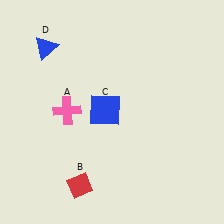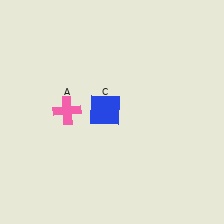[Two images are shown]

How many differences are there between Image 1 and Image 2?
There are 2 differences between the two images.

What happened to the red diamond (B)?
The red diamond (B) was removed in Image 2. It was in the bottom-left area of Image 1.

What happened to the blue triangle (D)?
The blue triangle (D) was removed in Image 2. It was in the top-left area of Image 1.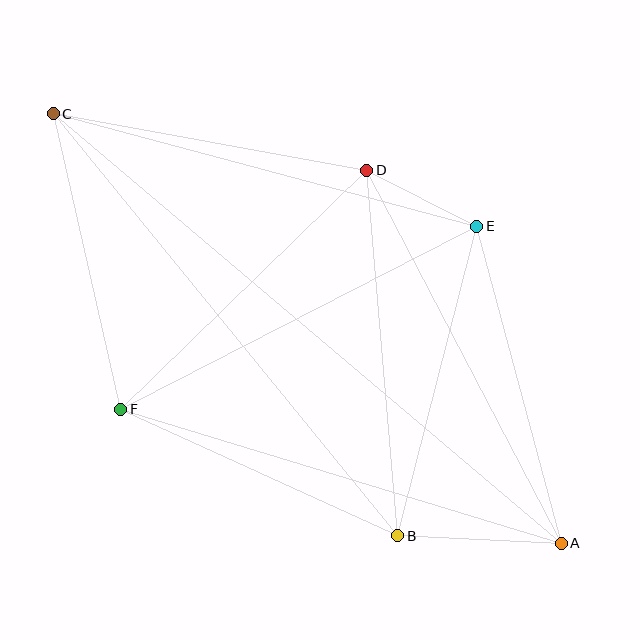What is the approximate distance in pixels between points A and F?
The distance between A and F is approximately 460 pixels.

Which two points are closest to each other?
Points D and E are closest to each other.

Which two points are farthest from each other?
Points A and C are farthest from each other.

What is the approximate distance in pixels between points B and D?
The distance between B and D is approximately 367 pixels.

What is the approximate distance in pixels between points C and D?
The distance between C and D is approximately 318 pixels.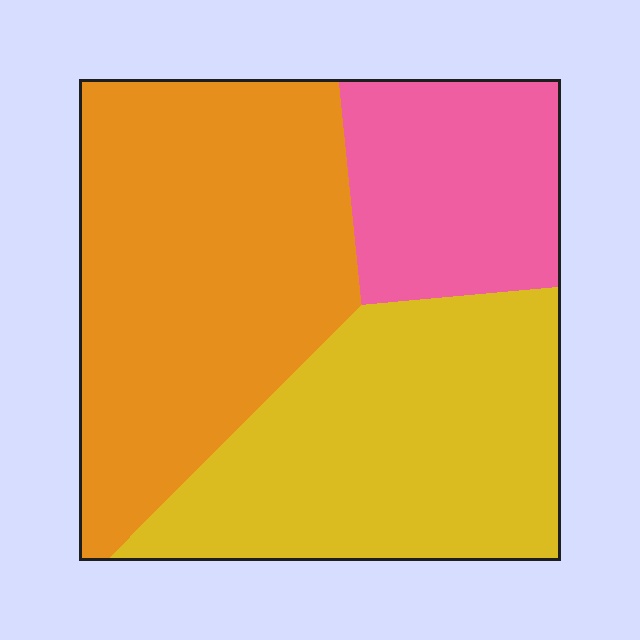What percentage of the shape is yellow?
Yellow covers around 35% of the shape.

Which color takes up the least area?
Pink, at roughly 20%.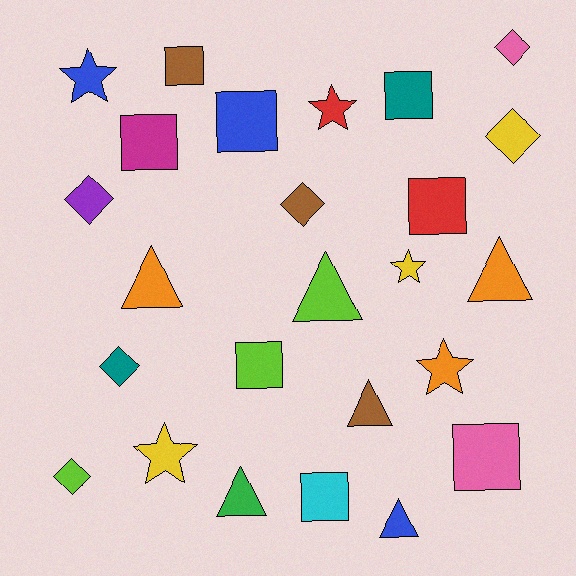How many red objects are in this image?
There are 2 red objects.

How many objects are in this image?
There are 25 objects.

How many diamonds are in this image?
There are 6 diamonds.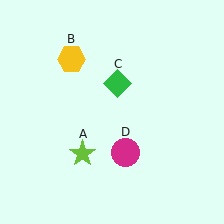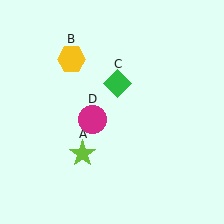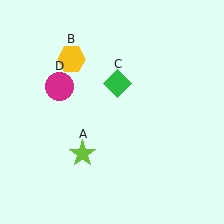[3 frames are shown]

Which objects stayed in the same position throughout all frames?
Lime star (object A) and yellow hexagon (object B) and green diamond (object C) remained stationary.